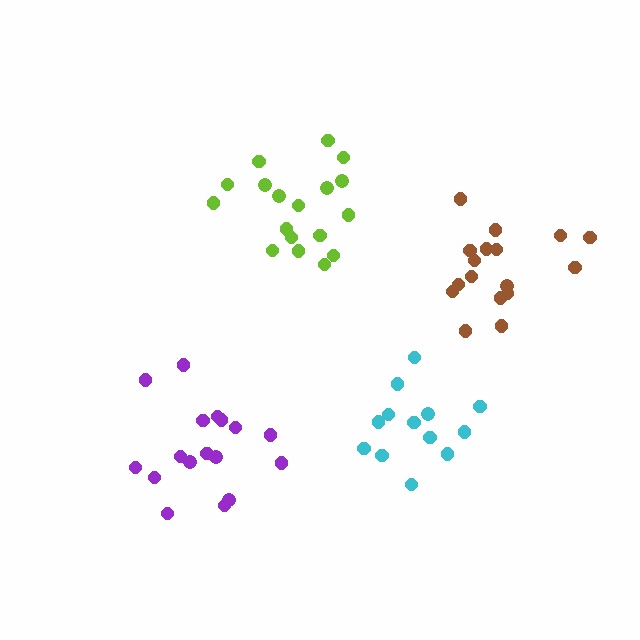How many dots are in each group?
Group 1: 18 dots, Group 2: 13 dots, Group 3: 17 dots, Group 4: 17 dots (65 total).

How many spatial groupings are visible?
There are 4 spatial groupings.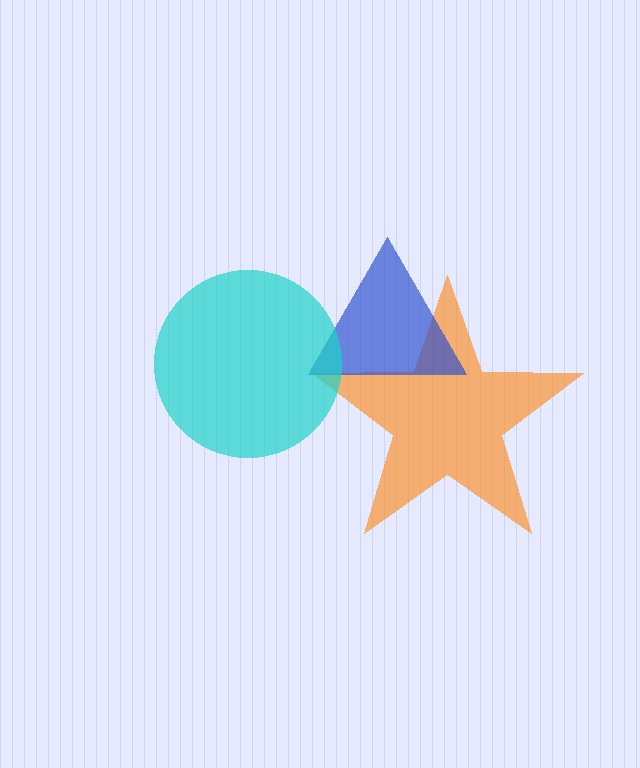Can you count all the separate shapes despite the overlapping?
Yes, there are 3 separate shapes.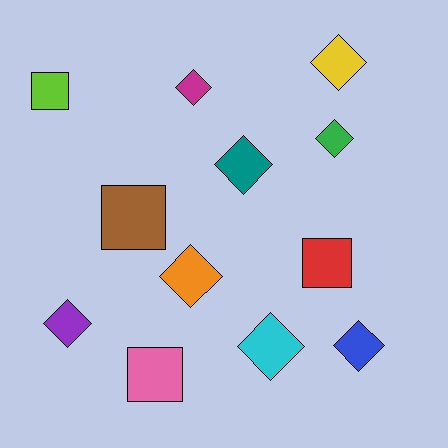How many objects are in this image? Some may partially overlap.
There are 12 objects.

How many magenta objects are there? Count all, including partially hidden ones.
There is 1 magenta object.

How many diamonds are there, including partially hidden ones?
There are 8 diamonds.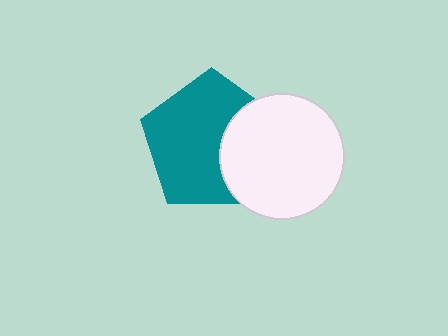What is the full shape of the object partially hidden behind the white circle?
The partially hidden object is a teal pentagon.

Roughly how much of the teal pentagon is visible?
Most of it is visible (roughly 68%).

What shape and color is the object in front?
The object in front is a white circle.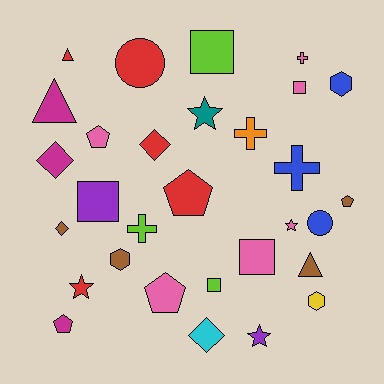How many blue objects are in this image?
There are 3 blue objects.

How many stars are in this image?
There are 4 stars.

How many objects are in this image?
There are 30 objects.